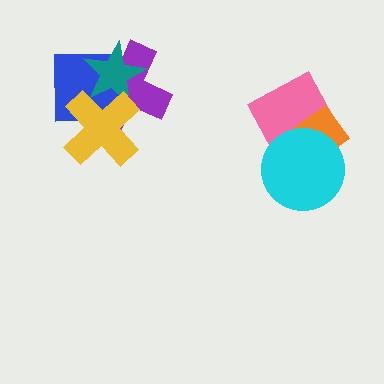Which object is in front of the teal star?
The yellow cross is in front of the teal star.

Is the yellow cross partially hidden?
No, no other shape covers it.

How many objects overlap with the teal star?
3 objects overlap with the teal star.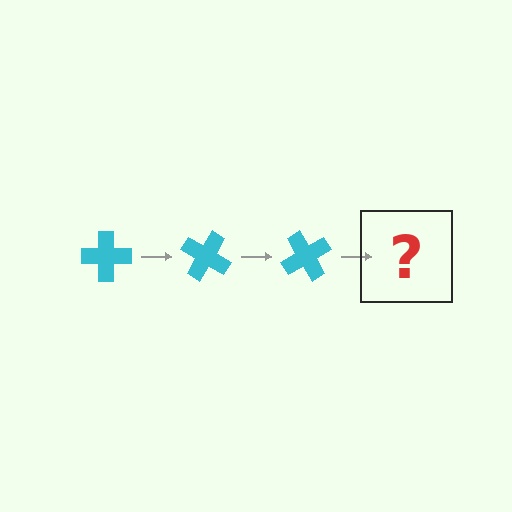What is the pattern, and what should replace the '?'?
The pattern is that the cross rotates 30 degrees each step. The '?' should be a cyan cross rotated 90 degrees.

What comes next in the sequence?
The next element should be a cyan cross rotated 90 degrees.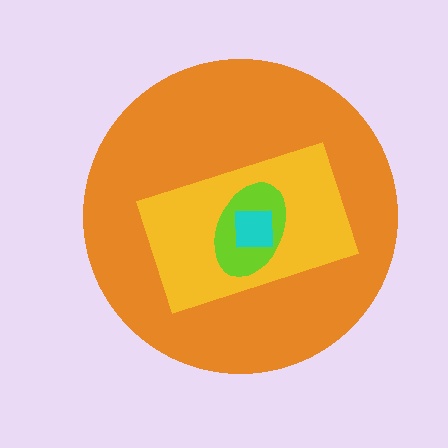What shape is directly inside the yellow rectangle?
The lime ellipse.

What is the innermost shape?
The cyan square.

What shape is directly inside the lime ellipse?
The cyan square.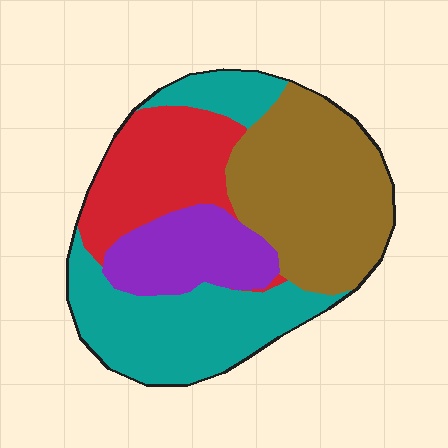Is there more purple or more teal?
Teal.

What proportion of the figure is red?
Red covers about 20% of the figure.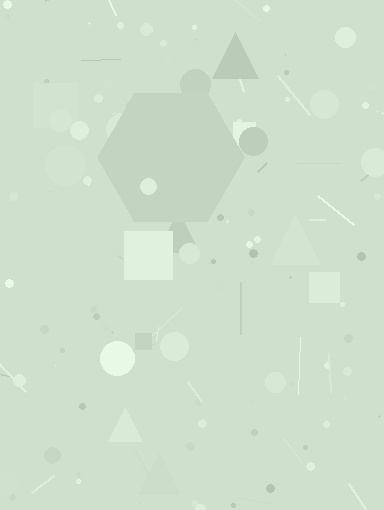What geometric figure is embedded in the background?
A hexagon is embedded in the background.